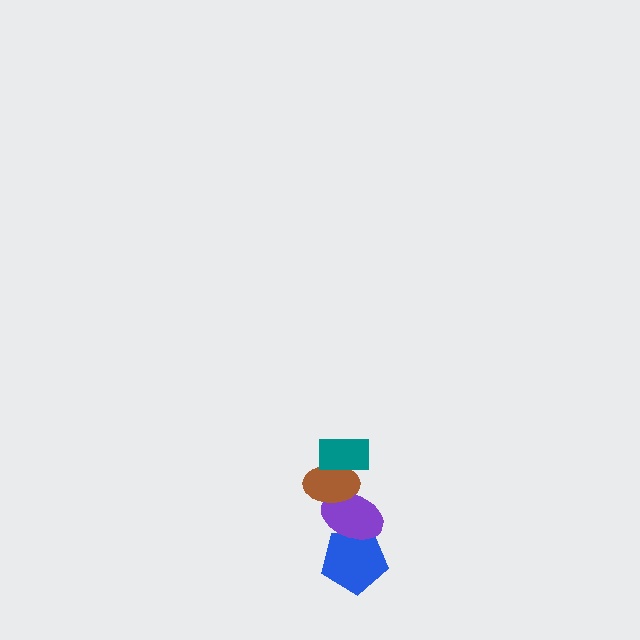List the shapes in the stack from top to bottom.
From top to bottom: the teal rectangle, the brown ellipse, the purple ellipse, the blue pentagon.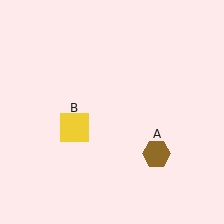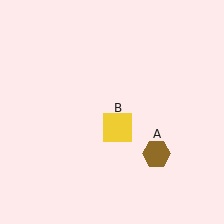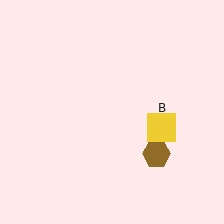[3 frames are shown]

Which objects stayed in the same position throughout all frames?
Brown hexagon (object A) remained stationary.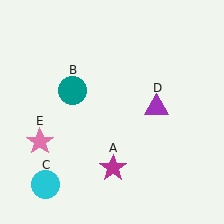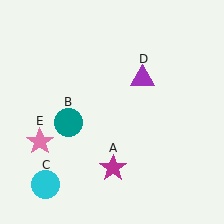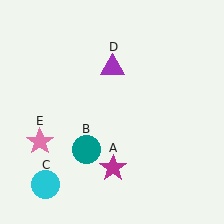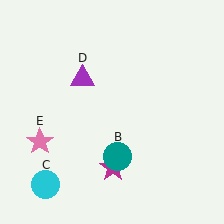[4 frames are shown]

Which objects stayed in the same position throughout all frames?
Magenta star (object A) and cyan circle (object C) and pink star (object E) remained stationary.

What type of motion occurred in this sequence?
The teal circle (object B), purple triangle (object D) rotated counterclockwise around the center of the scene.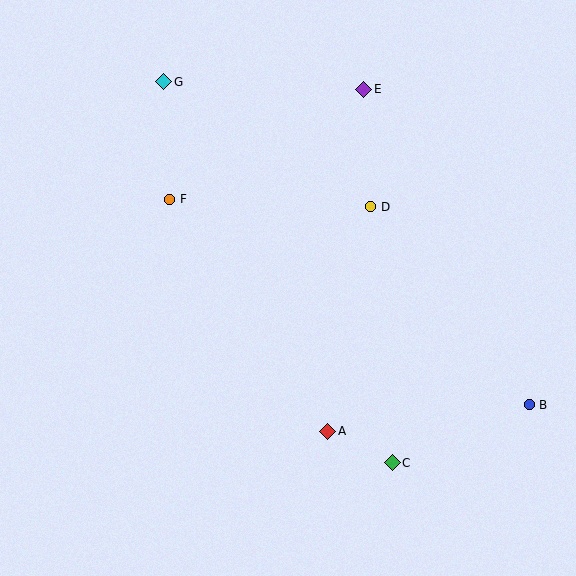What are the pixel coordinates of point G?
Point G is at (164, 82).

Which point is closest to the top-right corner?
Point E is closest to the top-right corner.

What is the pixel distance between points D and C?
The distance between D and C is 257 pixels.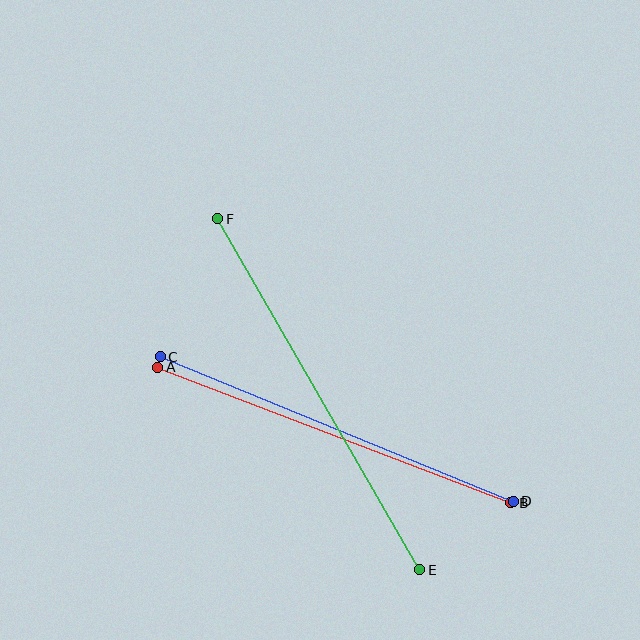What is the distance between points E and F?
The distance is approximately 405 pixels.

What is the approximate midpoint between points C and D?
The midpoint is at approximately (337, 429) pixels.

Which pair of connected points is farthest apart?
Points E and F are farthest apart.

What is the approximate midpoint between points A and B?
The midpoint is at approximately (334, 435) pixels.